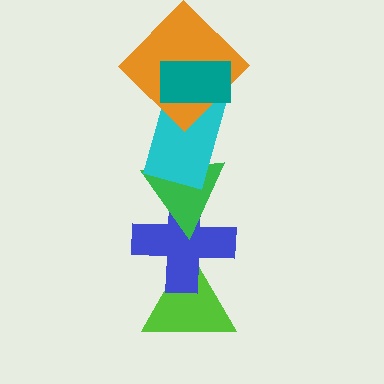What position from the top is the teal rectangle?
The teal rectangle is 1st from the top.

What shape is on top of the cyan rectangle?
The orange diamond is on top of the cyan rectangle.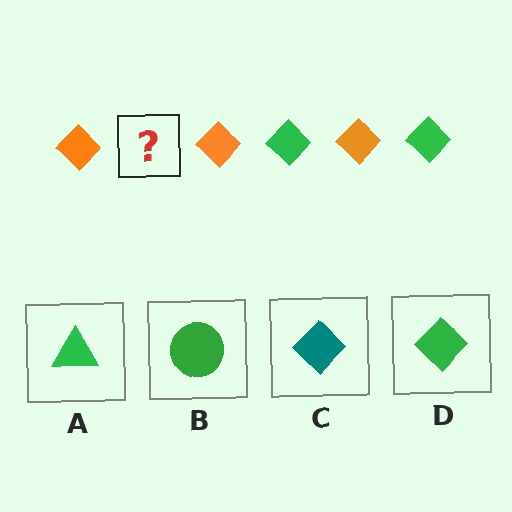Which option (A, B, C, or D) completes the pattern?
D.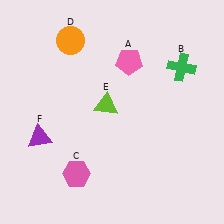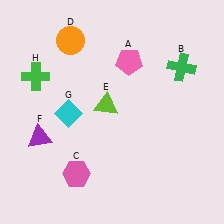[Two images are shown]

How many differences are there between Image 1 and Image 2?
There are 2 differences between the two images.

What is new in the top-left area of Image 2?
A green cross (H) was added in the top-left area of Image 2.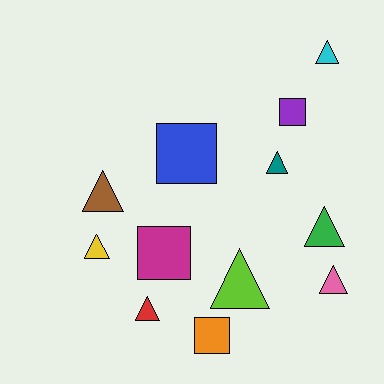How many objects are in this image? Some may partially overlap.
There are 12 objects.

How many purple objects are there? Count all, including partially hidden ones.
There is 1 purple object.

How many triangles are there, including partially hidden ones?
There are 8 triangles.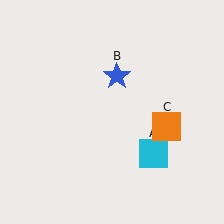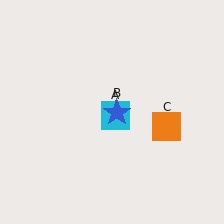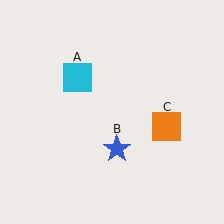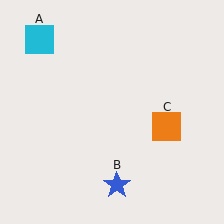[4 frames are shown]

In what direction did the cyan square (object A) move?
The cyan square (object A) moved up and to the left.